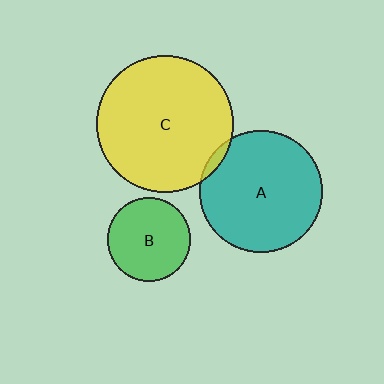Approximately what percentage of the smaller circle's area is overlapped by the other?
Approximately 5%.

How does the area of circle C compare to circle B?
Approximately 2.7 times.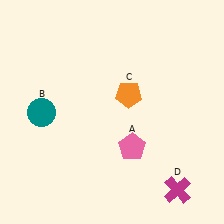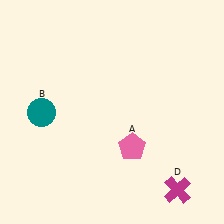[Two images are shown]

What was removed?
The orange pentagon (C) was removed in Image 2.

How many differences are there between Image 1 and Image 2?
There is 1 difference between the two images.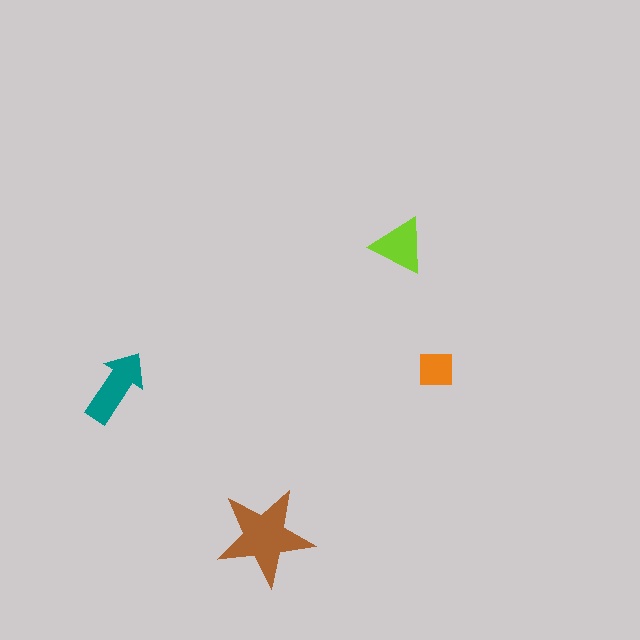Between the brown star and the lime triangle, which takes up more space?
The brown star.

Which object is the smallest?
The orange square.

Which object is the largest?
The brown star.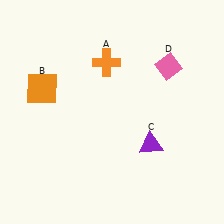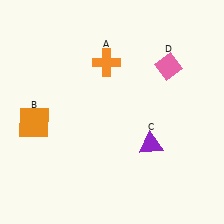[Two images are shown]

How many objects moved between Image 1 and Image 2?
1 object moved between the two images.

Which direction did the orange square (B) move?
The orange square (B) moved down.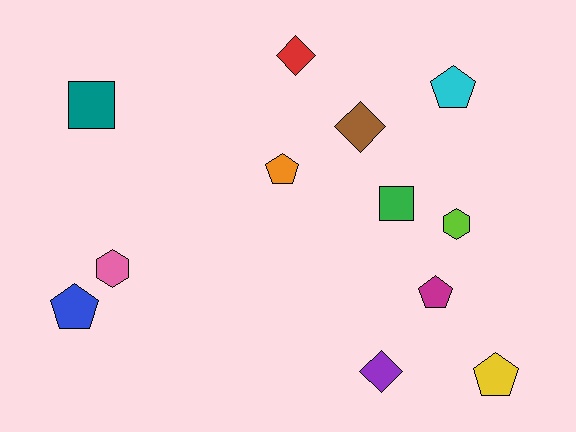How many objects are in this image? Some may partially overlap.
There are 12 objects.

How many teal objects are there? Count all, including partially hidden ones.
There is 1 teal object.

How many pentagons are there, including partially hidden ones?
There are 5 pentagons.